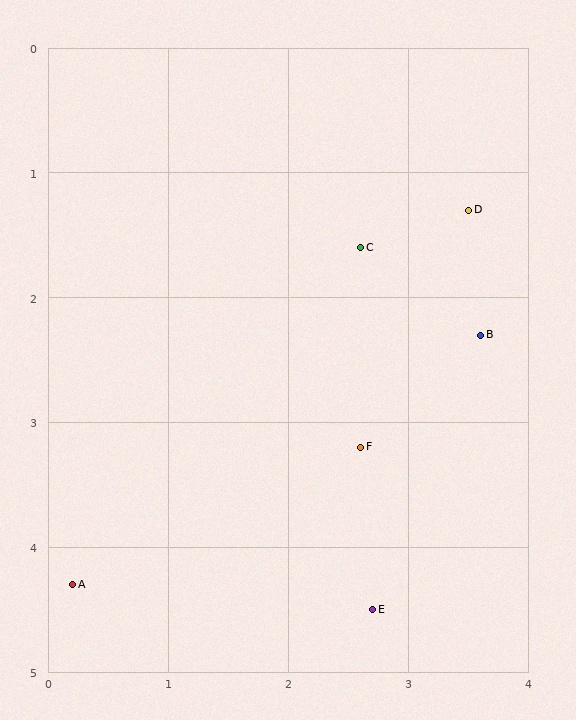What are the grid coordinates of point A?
Point A is at approximately (0.2, 4.3).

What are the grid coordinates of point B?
Point B is at approximately (3.6, 2.3).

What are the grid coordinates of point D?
Point D is at approximately (3.5, 1.3).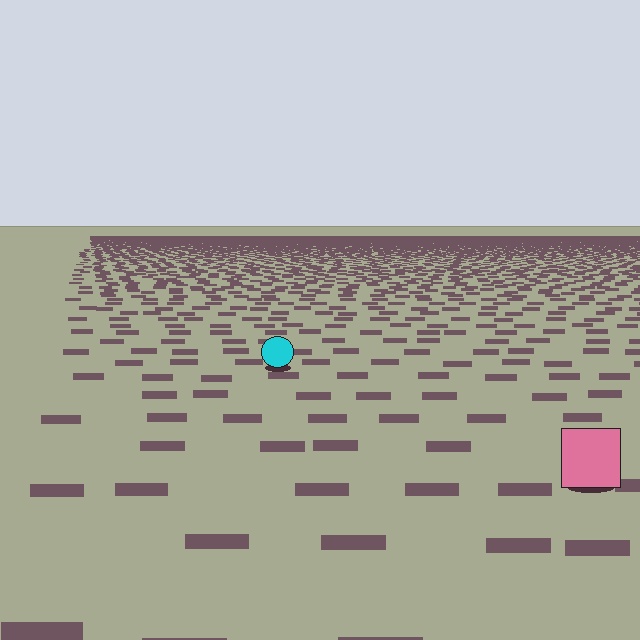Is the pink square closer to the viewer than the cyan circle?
Yes. The pink square is closer — you can tell from the texture gradient: the ground texture is coarser near it.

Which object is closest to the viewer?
The pink square is closest. The texture marks near it are larger and more spread out.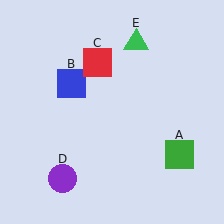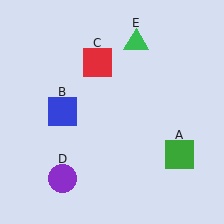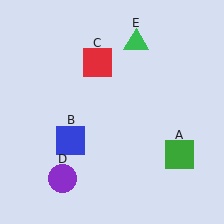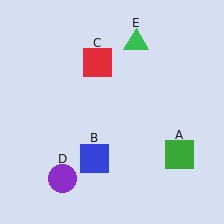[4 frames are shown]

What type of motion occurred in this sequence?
The blue square (object B) rotated counterclockwise around the center of the scene.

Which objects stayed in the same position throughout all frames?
Green square (object A) and red square (object C) and purple circle (object D) and green triangle (object E) remained stationary.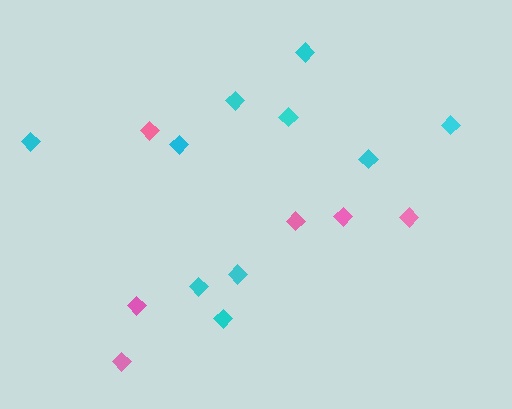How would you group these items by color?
There are 2 groups: one group of cyan diamonds (10) and one group of pink diamonds (6).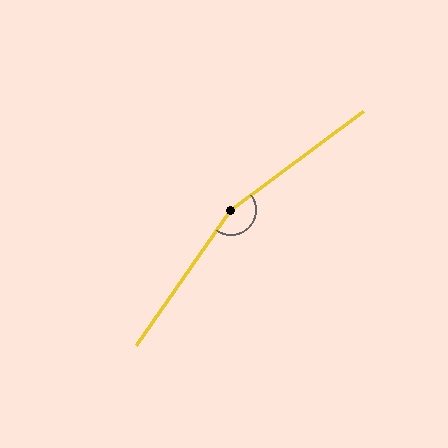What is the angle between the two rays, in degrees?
Approximately 162 degrees.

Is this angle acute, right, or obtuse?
It is obtuse.